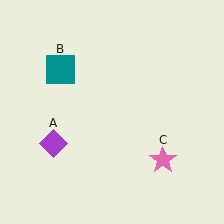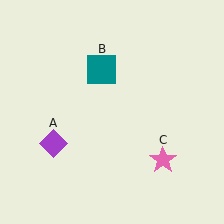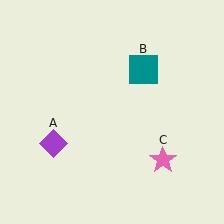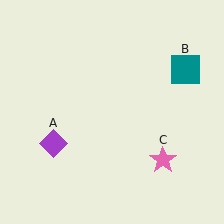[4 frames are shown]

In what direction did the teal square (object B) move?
The teal square (object B) moved right.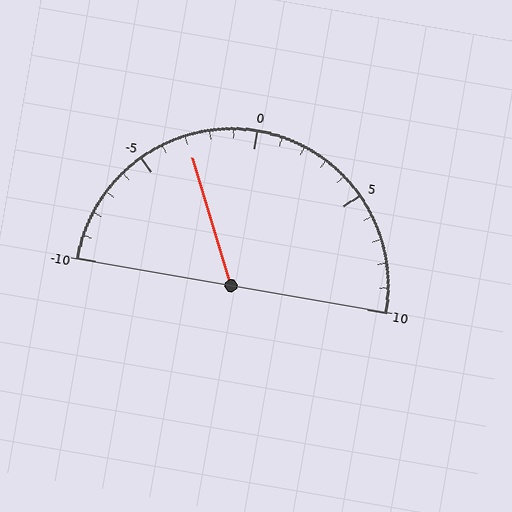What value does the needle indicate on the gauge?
The needle indicates approximately -3.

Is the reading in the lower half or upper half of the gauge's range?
The reading is in the lower half of the range (-10 to 10).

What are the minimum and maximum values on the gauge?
The gauge ranges from -10 to 10.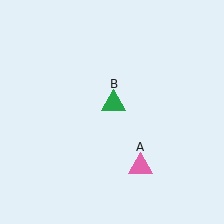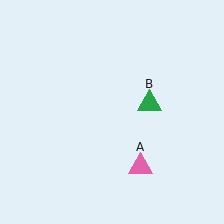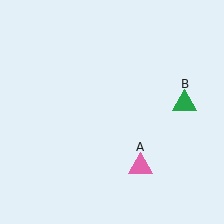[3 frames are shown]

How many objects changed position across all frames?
1 object changed position: green triangle (object B).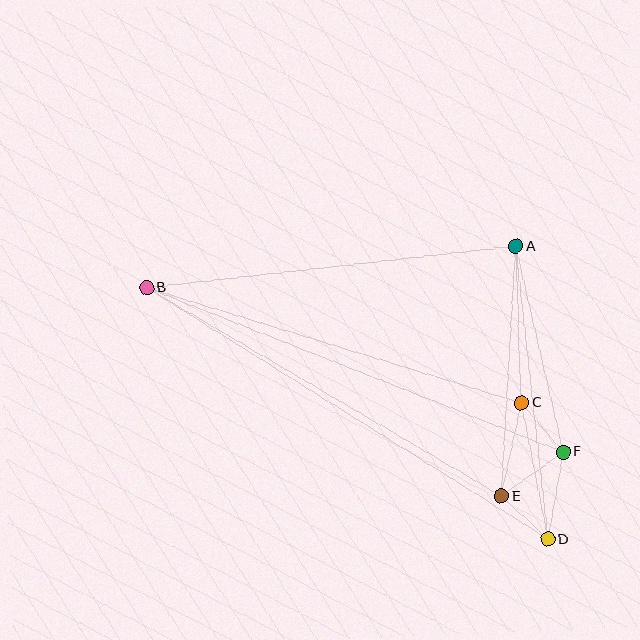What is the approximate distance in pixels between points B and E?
The distance between B and E is approximately 411 pixels.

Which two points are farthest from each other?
Points B and D are farthest from each other.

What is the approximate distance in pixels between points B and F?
The distance between B and F is approximately 448 pixels.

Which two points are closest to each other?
Points D and E are closest to each other.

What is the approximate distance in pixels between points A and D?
The distance between A and D is approximately 295 pixels.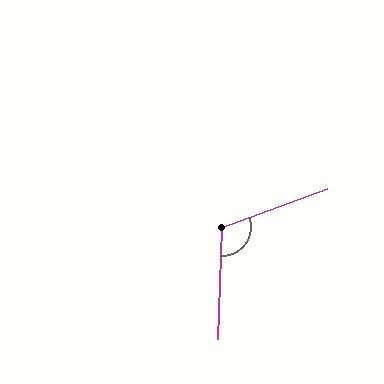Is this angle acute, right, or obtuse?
It is obtuse.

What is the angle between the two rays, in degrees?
Approximately 112 degrees.